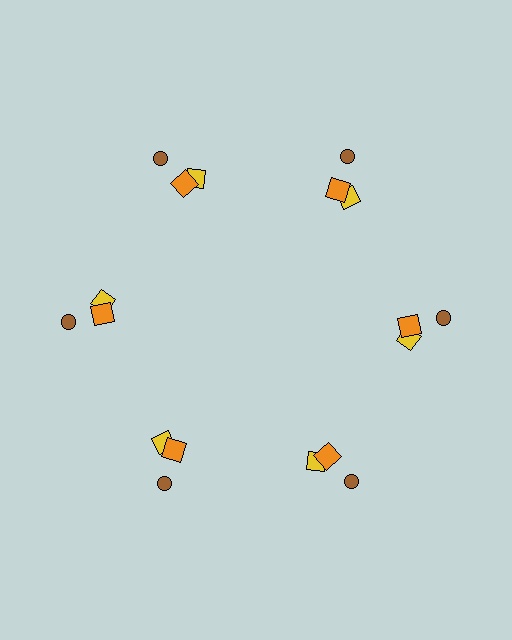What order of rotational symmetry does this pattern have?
This pattern has 6-fold rotational symmetry.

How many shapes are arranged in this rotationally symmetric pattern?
There are 18 shapes, arranged in 6 groups of 3.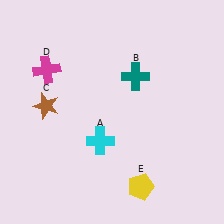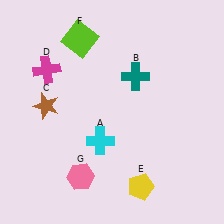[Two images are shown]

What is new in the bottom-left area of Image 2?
A pink hexagon (G) was added in the bottom-left area of Image 2.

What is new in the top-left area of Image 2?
A lime square (F) was added in the top-left area of Image 2.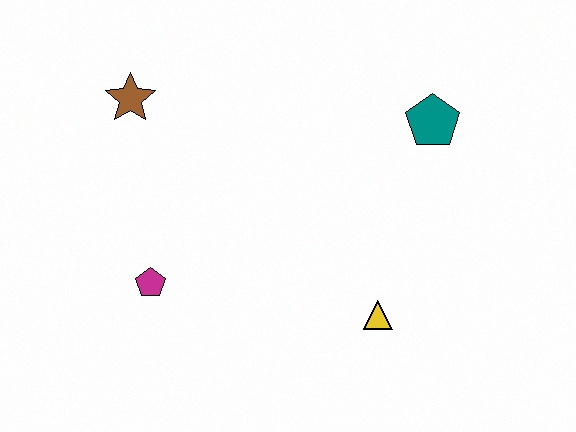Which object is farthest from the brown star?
The yellow triangle is farthest from the brown star.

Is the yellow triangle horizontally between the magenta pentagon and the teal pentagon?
Yes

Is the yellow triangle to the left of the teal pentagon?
Yes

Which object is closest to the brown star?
The magenta pentagon is closest to the brown star.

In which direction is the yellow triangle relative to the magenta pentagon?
The yellow triangle is to the right of the magenta pentagon.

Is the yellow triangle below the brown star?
Yes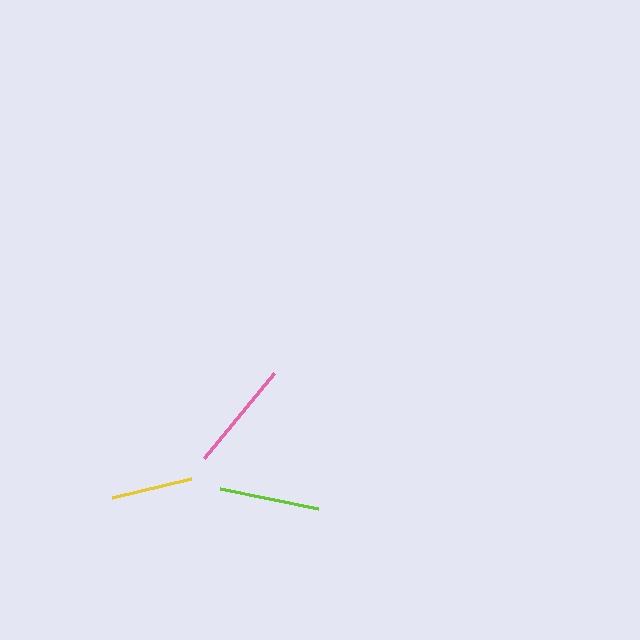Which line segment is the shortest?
The yellow line is the shortest at approximately 81 pixels.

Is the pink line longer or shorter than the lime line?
The pink line is longer than the lime line.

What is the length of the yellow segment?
The yellow segment is approximately 81 pixels long.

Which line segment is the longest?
The pink line is the longest at approximately 110 pixels.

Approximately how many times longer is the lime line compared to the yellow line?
The lime line is approximately 1.2 times the length of the yellow line.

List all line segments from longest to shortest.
From longest to shortest: pink, lime, yellow.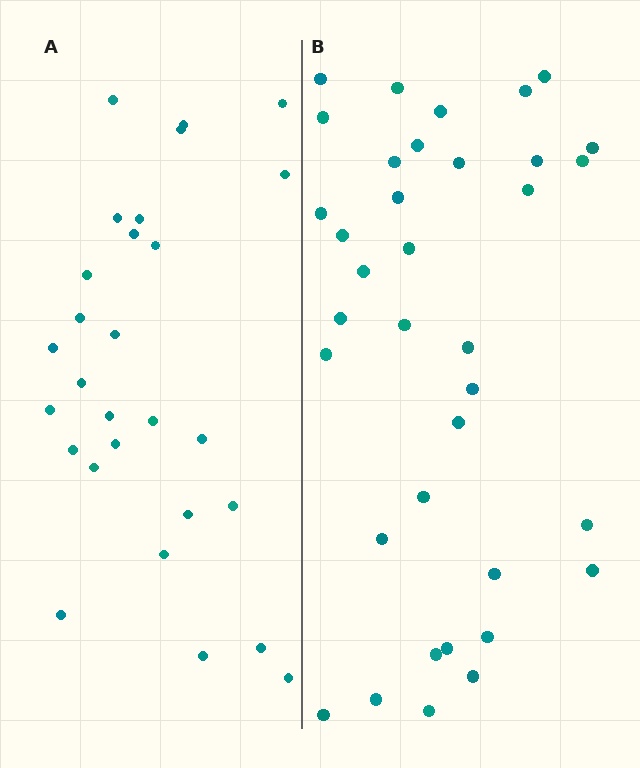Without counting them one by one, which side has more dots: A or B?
Region B (the right region) has more dots.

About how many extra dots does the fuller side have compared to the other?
Region B has roughly 8 or so more dots than region A.